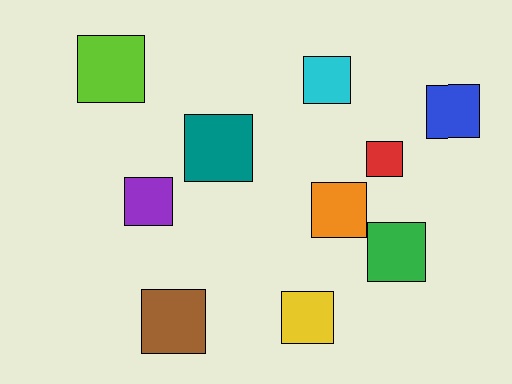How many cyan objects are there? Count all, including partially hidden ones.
There is 1 cyan object.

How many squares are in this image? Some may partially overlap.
There are 10 squares.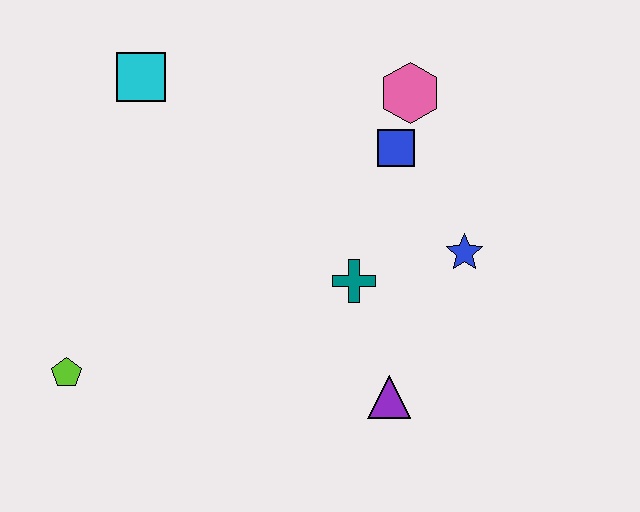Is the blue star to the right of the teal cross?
Yes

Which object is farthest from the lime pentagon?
The pink hexagon is farthest from the lime pentagon.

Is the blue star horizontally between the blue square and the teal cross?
No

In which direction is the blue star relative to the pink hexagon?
The blue star is below the pink hexagon.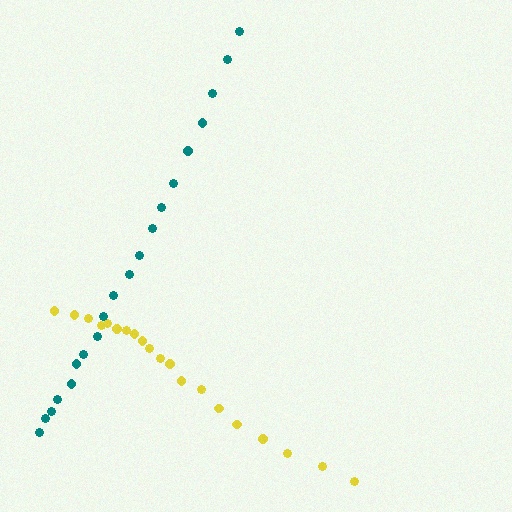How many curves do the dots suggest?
There are 2 distinct paths.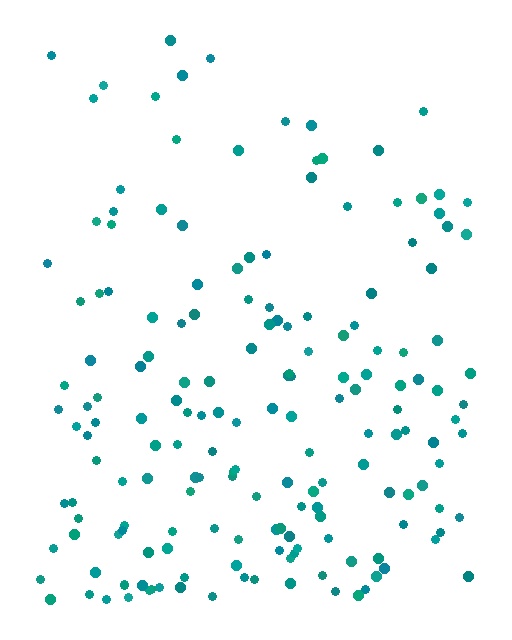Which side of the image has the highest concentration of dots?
The bottom.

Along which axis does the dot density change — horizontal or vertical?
Vertical.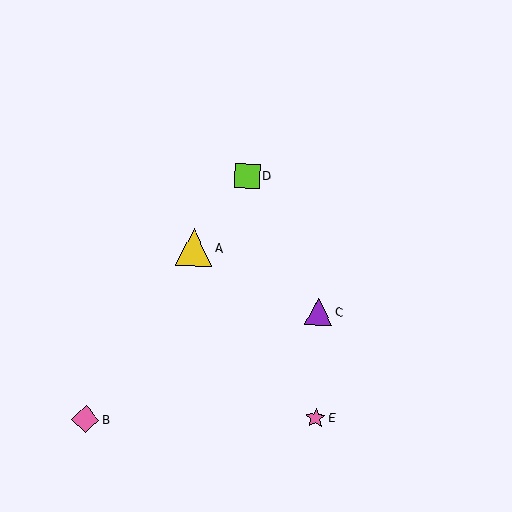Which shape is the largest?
The yellow triangle (labeled A) is the largest.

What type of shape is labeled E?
Shape E is a pink star.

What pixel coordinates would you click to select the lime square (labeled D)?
Click at (247, 176) to select the lime square D.